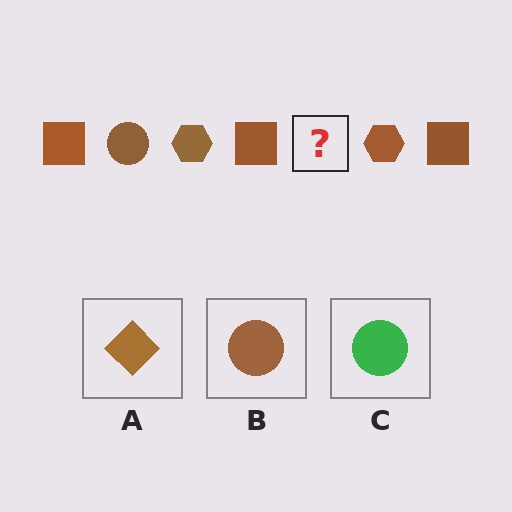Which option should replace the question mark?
Option B.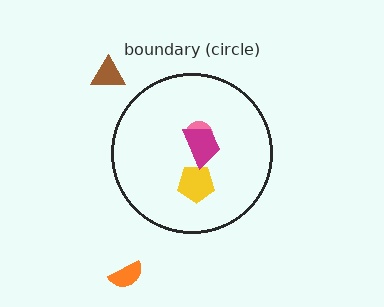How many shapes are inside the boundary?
3 inside, 2 outside.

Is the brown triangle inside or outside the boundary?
Outside.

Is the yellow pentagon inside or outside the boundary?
Inside.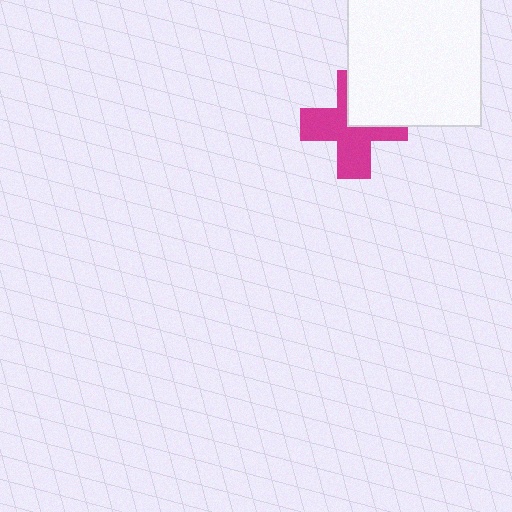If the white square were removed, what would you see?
You would see the complete magenta cross.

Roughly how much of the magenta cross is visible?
Most of it is visible (roughly 66%).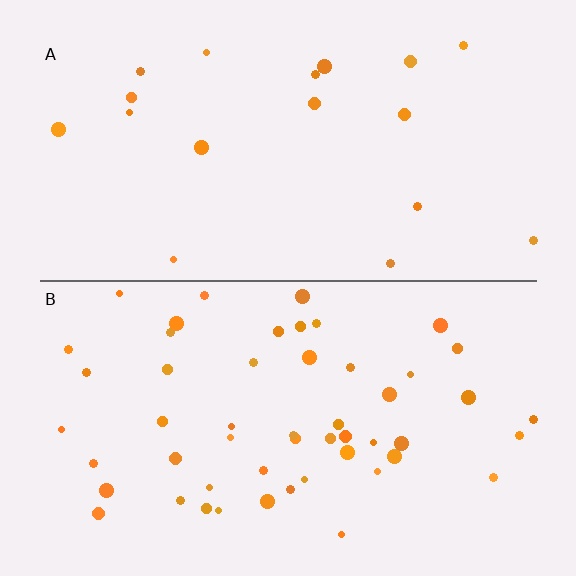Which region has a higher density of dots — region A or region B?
B (the bottom).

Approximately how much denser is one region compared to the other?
Approximately 2.9× — region B over region A.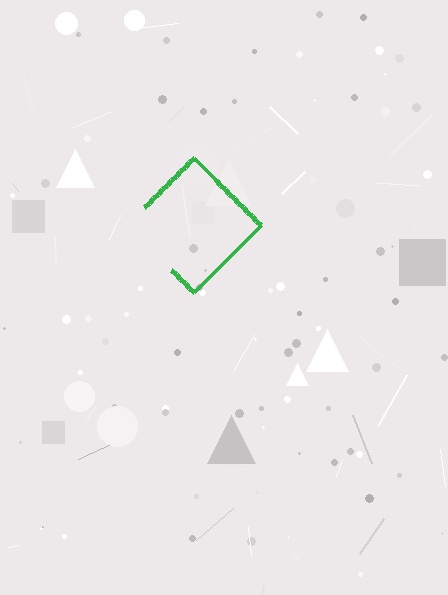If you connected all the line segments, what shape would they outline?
They would outline a diamond.